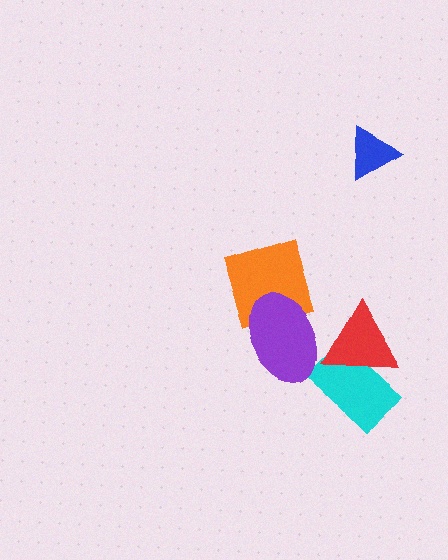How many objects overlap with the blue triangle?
0 objects overlap with the blue triangle.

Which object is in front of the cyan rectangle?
The red triangle is in front of the cyan rectangle.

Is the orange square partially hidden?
Yes, it is partially covered by another shape.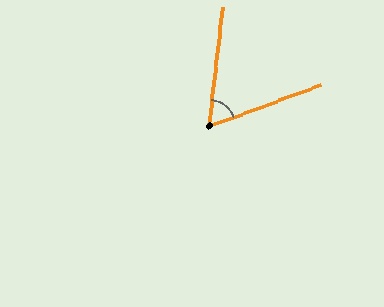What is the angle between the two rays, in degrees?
Approximately 63 degrees.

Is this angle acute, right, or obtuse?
It is acute.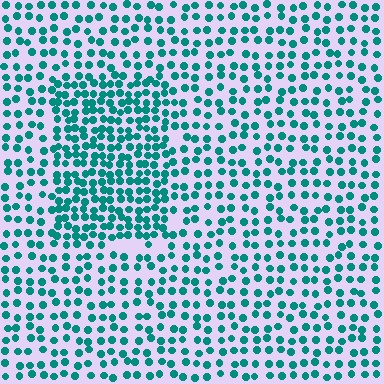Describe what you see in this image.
The image contains small teal elements arranged at two different densities. A rectangle-shaped region is visible where the elements are more densely packed than the surrounding area.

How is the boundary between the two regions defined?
The boundary is defined by a change in element density (approximately 1.8x ratio). All elements are the same color, size, and shape.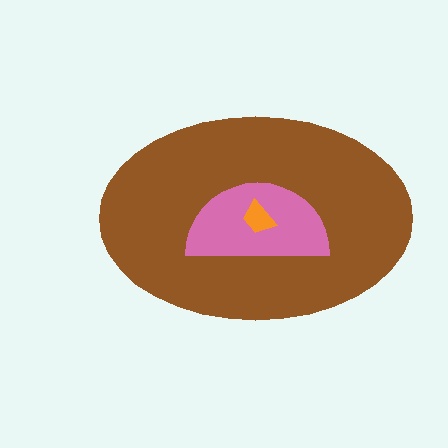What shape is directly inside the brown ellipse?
The pink semicircle.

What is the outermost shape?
The brown ellipse.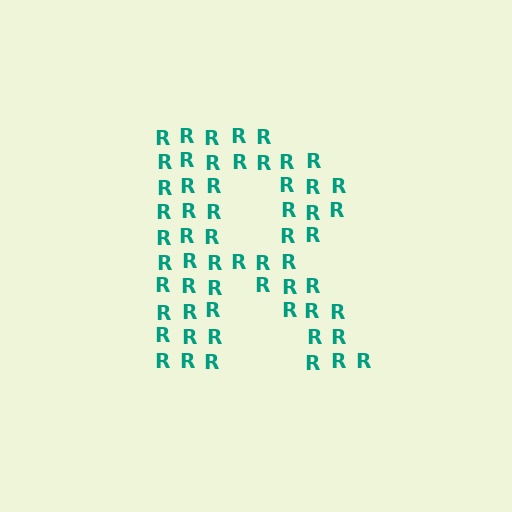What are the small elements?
The small elements are letter R's.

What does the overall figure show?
The overall figure shows the letter R.